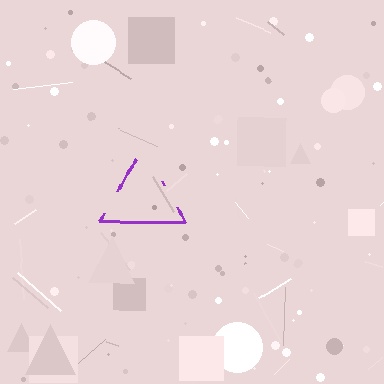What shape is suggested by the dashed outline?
The dashed outline suggests a triangle.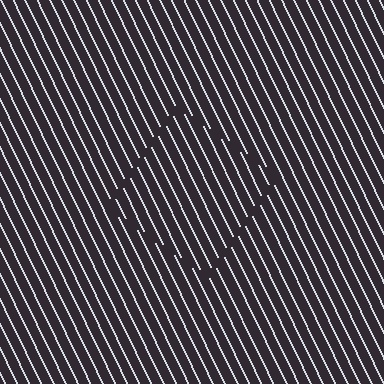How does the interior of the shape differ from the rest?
The interior of the shape contains the same grating, shifted by half a period — the contour is defined by the phase discontinuity where line-ends from the inner and outer gratings abut.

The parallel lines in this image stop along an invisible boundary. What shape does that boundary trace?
An illusory square. The interior of the shape contains the same grating, shifted by half a period — the contour is defined by the phase discontinuity where line-ends from the inner and outer gratings abut.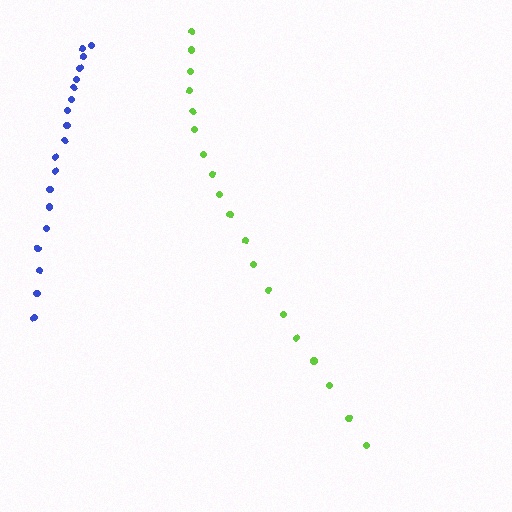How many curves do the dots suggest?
There are 2 distinct paths.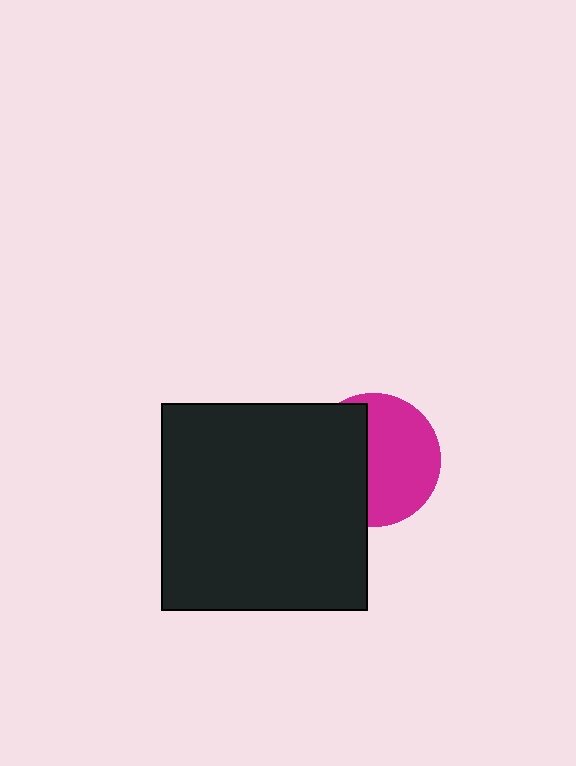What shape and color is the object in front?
The object in front is a black square.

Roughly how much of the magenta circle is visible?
About half of it is visible (roughly 57%).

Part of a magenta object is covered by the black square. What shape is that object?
It is a circle.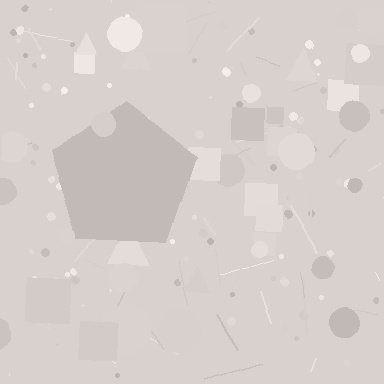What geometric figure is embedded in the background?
A pentagon is embedded in the background.